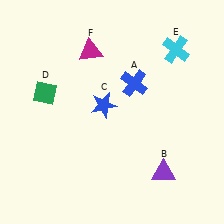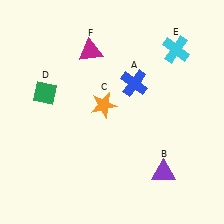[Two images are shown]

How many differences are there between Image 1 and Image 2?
There is 1 difference between the two images.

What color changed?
The star (C) changed from blue in Image 1 to orange in Image 2.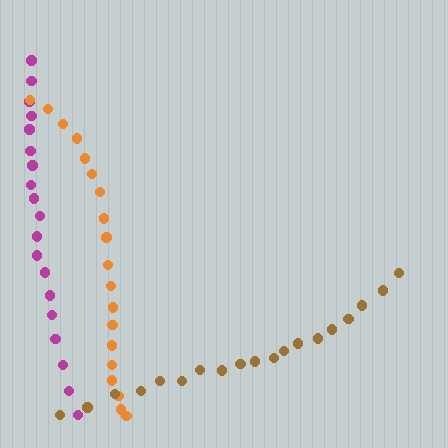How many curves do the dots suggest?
There are 3 distinct paths.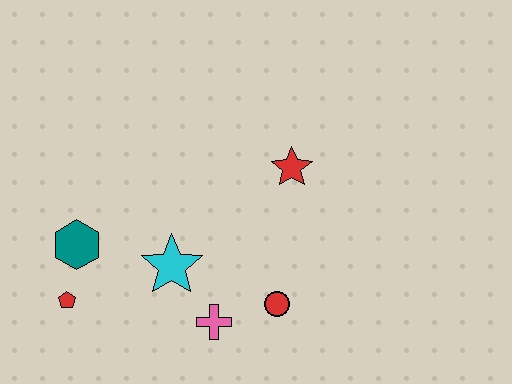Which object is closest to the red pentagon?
The teal hexagon is closest to the red pentagon.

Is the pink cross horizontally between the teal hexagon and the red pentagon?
No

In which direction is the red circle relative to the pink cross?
The red circle is to the right of the pink cross.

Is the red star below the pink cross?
No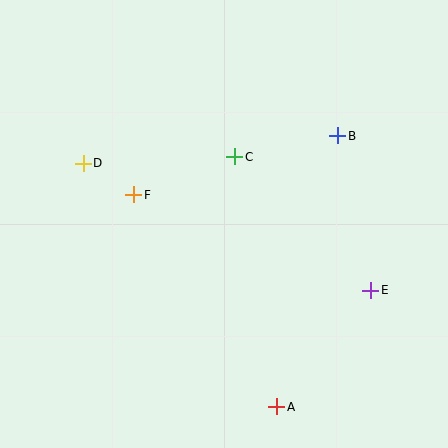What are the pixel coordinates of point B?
Point B is at (338, 136).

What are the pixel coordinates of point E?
Point E is at (371, 290).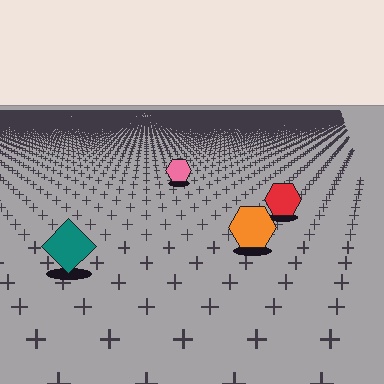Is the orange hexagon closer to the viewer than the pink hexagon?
Yes. The orange hexagon is closer — you can tell from the texture gradient: the ground texture is coarser near it.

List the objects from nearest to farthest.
From nearest to farthest: the teal diamond, the orange hexagon, the red hexagon, the pink hexagon.